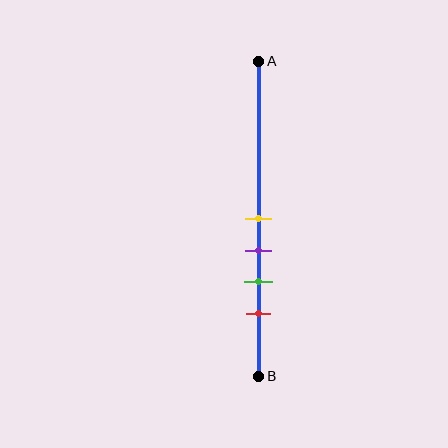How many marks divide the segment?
There are 4 marks dividing the segment.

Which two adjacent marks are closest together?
The yellow and purple marks are the closest adjacent pair.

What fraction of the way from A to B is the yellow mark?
The yellow mark is approximately 50% (0.5) of the way from A to B.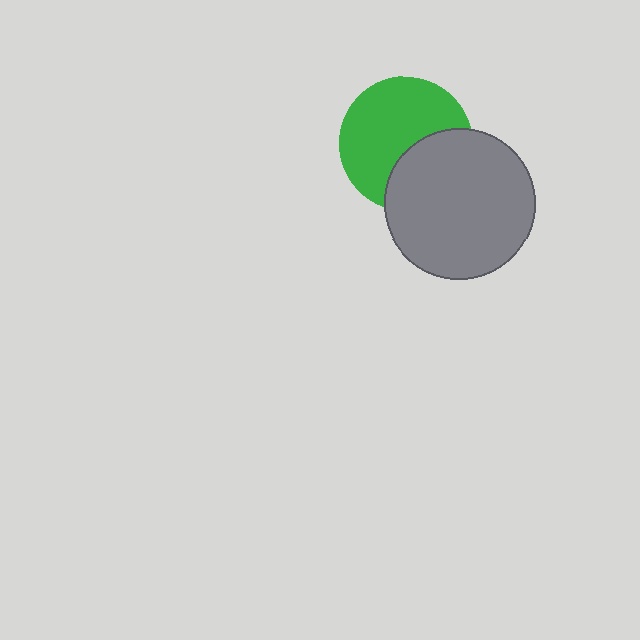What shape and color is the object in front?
The object in front is a gray circle.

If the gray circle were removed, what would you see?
You would see the complete green circle.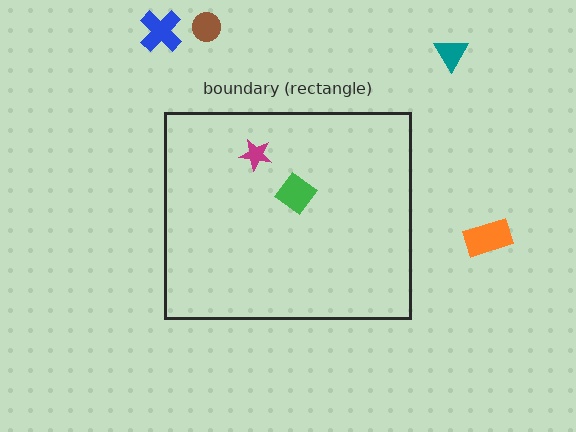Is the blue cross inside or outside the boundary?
Outside.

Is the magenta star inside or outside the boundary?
Inside.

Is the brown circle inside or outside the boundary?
Outside.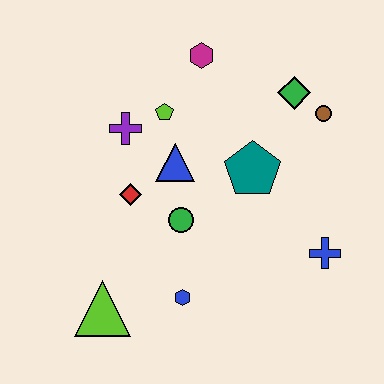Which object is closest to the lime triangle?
The blue hexagon is closest to the lime triangle.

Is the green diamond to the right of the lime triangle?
Yes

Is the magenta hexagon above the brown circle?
Yes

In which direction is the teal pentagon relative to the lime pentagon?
The teal pentagon is to the right of the lime pentagon.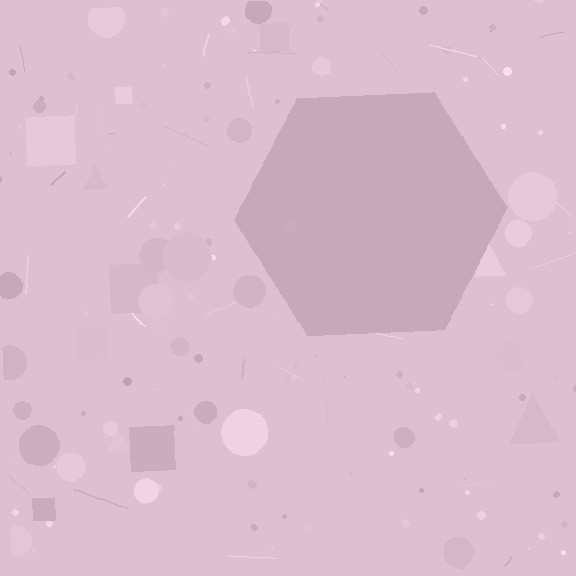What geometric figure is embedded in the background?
A hexagon is embedded in the background.